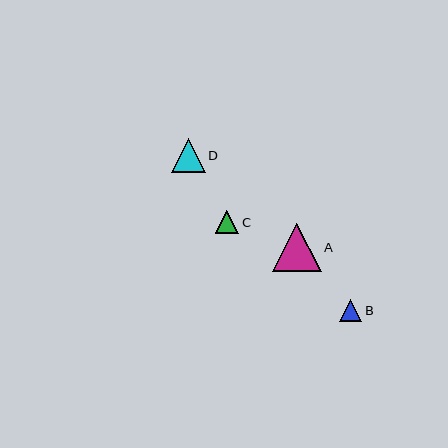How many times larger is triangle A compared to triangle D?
Triangle A is approximately 1.4 times the size of triangle D.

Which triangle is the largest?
Triangle A is the largest with a size of approximately 48 pixels.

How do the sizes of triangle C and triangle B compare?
Triangle C and triangle B are approximately the same size.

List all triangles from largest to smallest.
From largest to smallest: A, D, C, B.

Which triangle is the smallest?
Triangle B is the smallest with a size of approximately 22 pixels.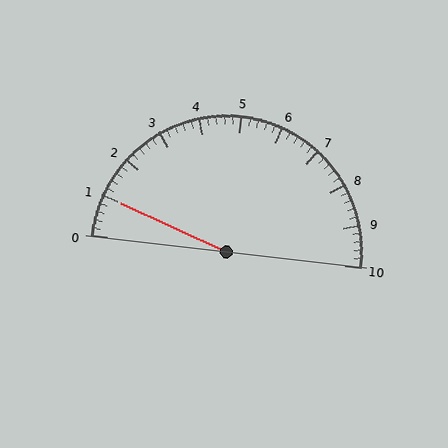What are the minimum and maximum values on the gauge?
The gauge ranges from 0 to 10.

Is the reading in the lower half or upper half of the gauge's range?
The reading is in the lower half of the range (0 to 10).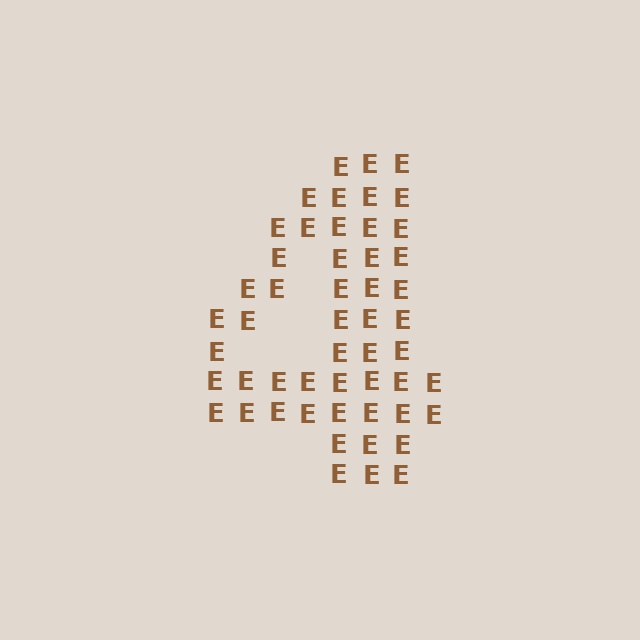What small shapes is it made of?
It is made of small letter E's.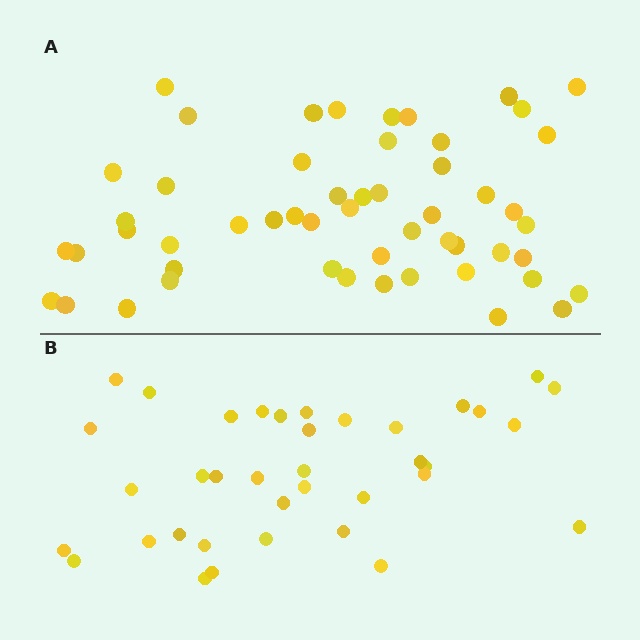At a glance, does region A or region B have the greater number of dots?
Region A (the top region) has more dots.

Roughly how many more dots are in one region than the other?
Region A has approximately 15 more dots than region B.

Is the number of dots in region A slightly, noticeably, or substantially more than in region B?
Region A has noticeably more, but not dramatically so. The ratio is roughly 1.4 to 1.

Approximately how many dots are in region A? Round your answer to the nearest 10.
About 50 dots. (The exact count is 53, which rounds to 50.)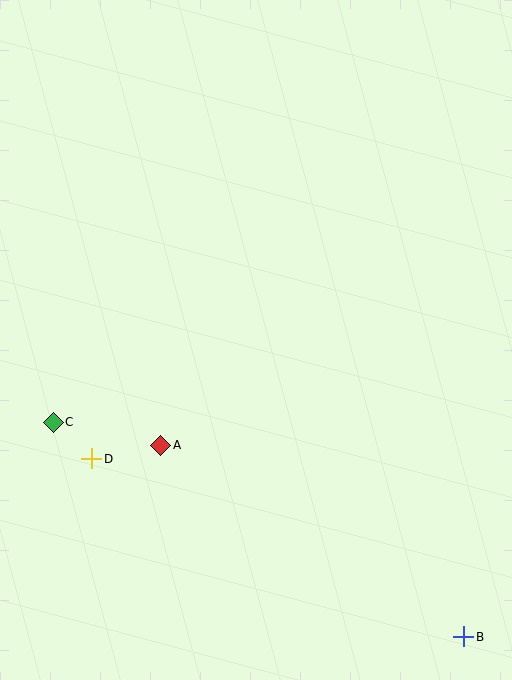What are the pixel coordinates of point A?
Point A is at (161, 445).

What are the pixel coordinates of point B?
Point B is at (464, 637).